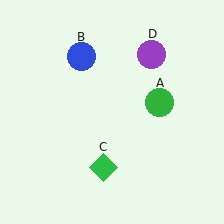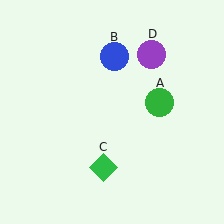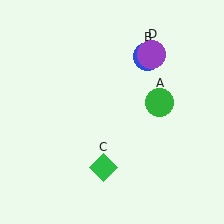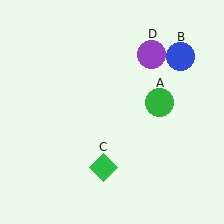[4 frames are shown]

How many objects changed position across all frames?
1 object changed position: blue circle (object B).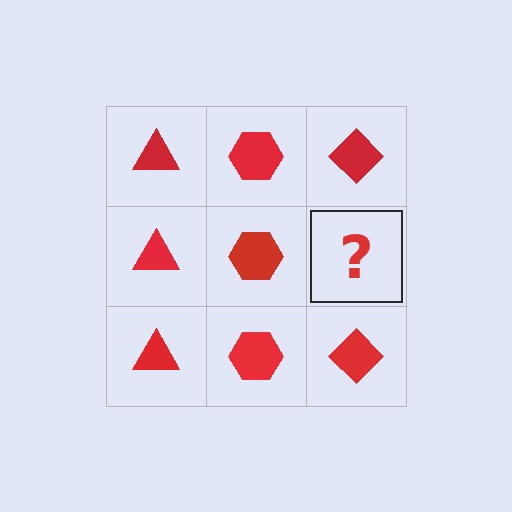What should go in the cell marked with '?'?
The missing cell should contain a red diamond.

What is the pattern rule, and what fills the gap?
The rule is that each column has a consistent shape. The gap should be filled with a red diamond.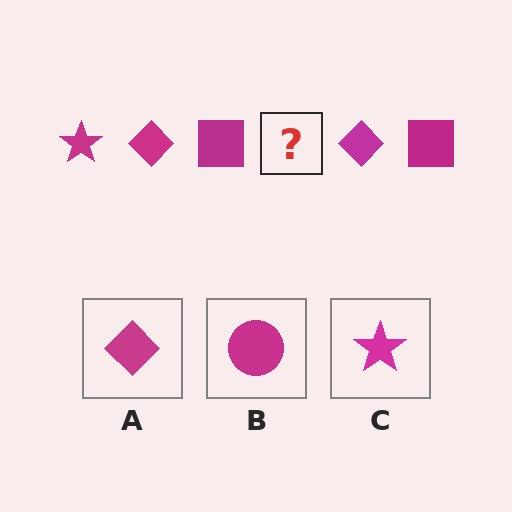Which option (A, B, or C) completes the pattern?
C.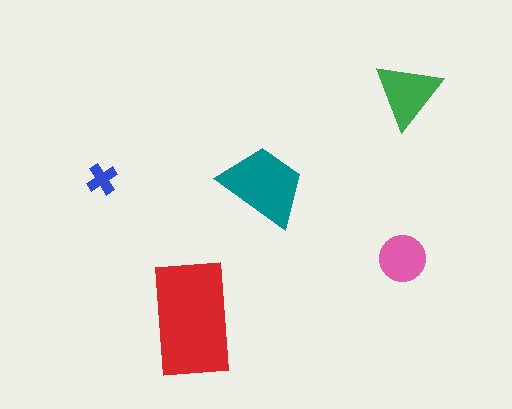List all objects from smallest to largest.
The blue cross, the pink circle, the green triangle, the teal trapezoid, the red rectangle.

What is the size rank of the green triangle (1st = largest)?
3rd.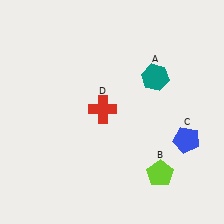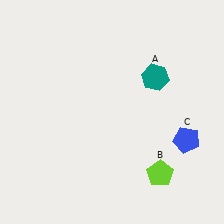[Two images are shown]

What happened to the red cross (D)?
The red cross (D) was removed in Image 2. It was in the top-left area of Image 1.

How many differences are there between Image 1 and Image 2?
There is 1 difference between the two images.